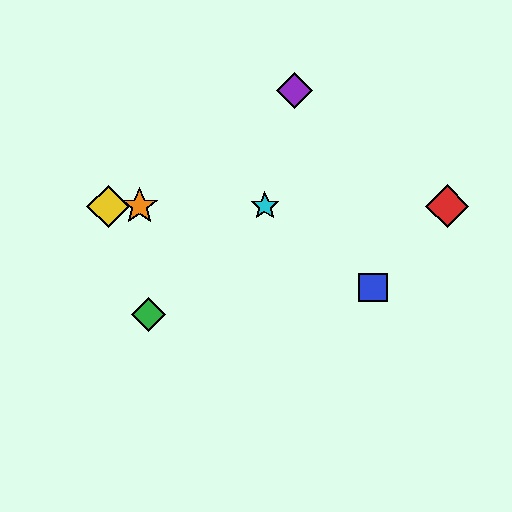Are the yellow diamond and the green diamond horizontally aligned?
No, the yellow diamond is at y≈206 and the green diamond is at y≈315.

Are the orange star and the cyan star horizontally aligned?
Yes, both are at y≈206.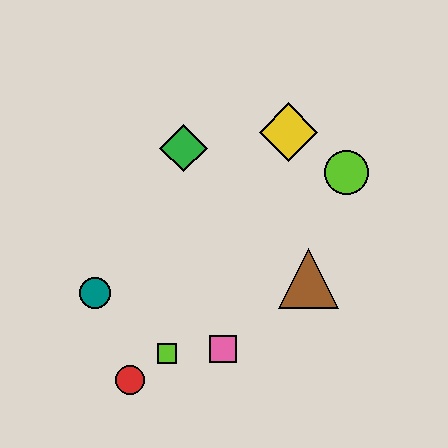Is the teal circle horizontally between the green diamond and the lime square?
No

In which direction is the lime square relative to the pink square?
The lime square is to the left of the pink square.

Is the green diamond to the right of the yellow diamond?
No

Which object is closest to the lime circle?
The yellow diamond is closest to the lime circle.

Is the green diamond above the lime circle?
Yes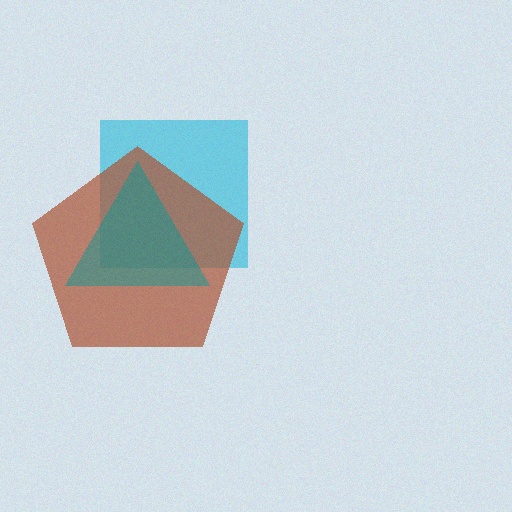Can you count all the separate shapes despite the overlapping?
Yes, there are 3 separate shapes.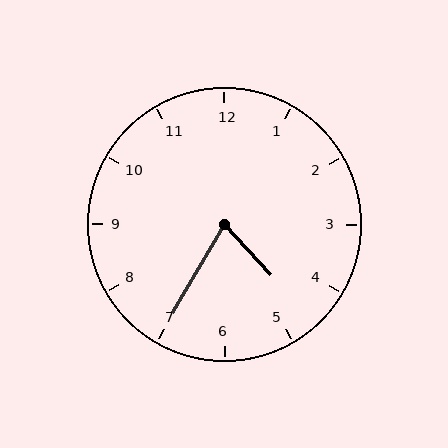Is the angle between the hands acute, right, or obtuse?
It is acute.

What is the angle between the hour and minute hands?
Approximately 72 degrees.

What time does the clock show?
4:35.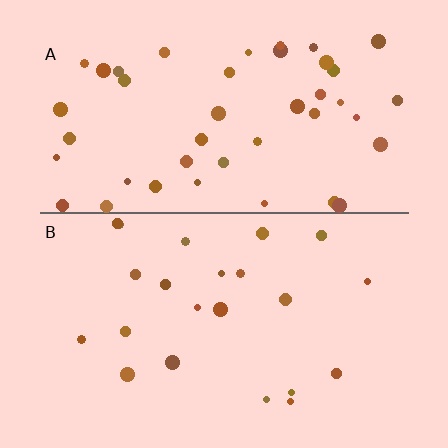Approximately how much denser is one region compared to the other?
Approximately 1.9× — region A over region B.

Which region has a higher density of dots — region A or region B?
A (the top).